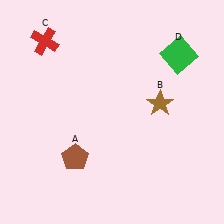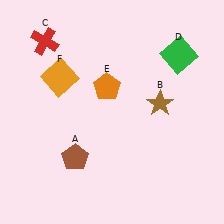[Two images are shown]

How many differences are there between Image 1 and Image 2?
There are 2 differences between the two images.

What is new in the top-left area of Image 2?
An orange square (F) was added in the top-left area of Image 2.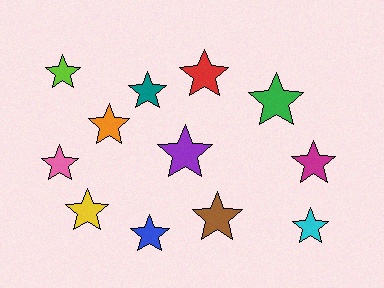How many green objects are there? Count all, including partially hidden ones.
There is 1 green object.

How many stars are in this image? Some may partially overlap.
There are 12 stars.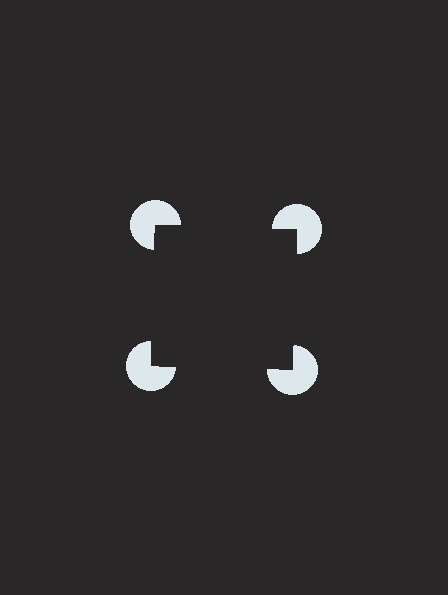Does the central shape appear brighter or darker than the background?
It typically appears slightly darker than the background, even though no actual brightness change is drawn.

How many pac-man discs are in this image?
There are 4 — one at each vertex of the illusory square.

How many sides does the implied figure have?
4 sides.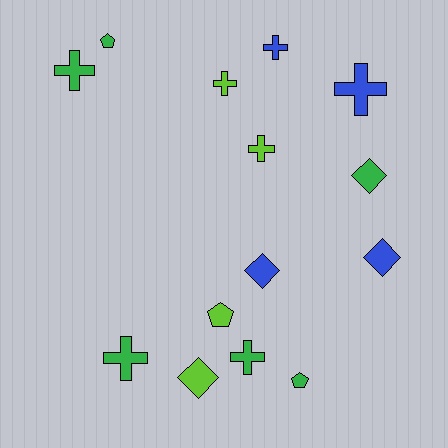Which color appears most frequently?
Green, with 6 objects.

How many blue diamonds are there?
There are 2 blue diamonds.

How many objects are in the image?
There are 14 objects.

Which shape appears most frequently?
Cross, with 7 objects.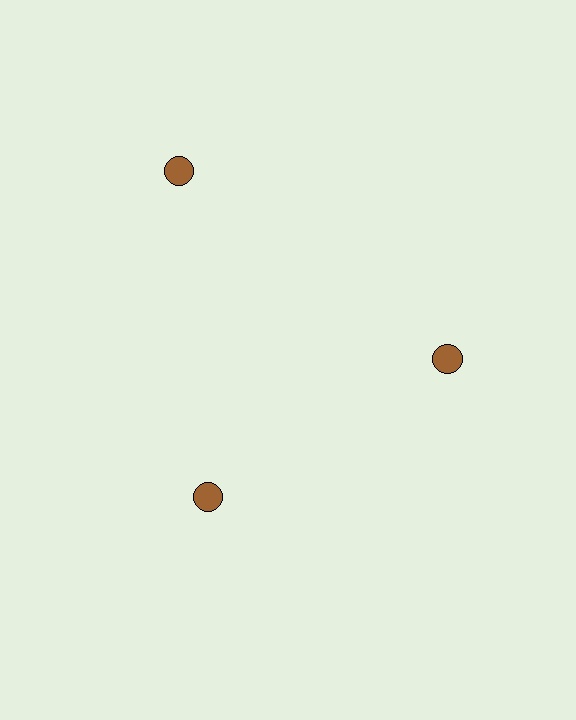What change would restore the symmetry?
The symmetry would be restored by moving it inward, back onto the ring so that all 3 circles sit at equal angles and equal distance from the center.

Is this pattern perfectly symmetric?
No. The 3 brown circles are arranged in a ring, but one element near the 11 o'clock position is pushed outward from the center, breaking the 3-fold rotational symmetry.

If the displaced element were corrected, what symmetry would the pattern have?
It would have 3-fold rotational symmetry — the pattern would map onto itself every 120 degrees.